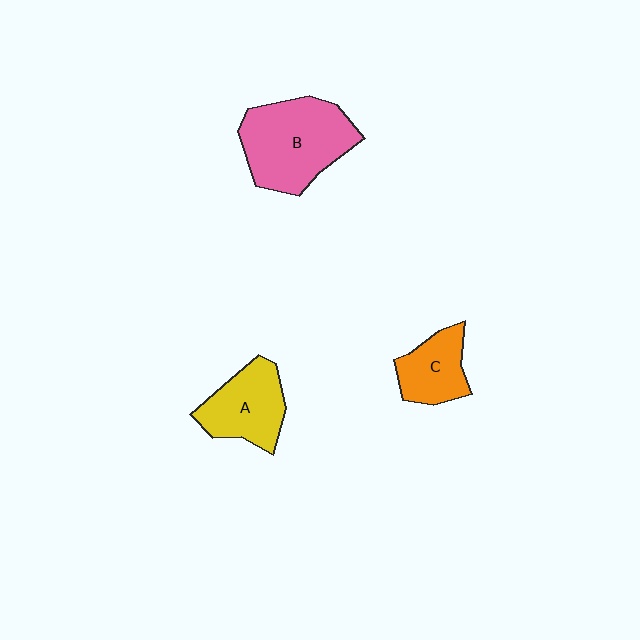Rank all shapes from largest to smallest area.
From largest to smallest: B (pink), A (yellow), C (orange).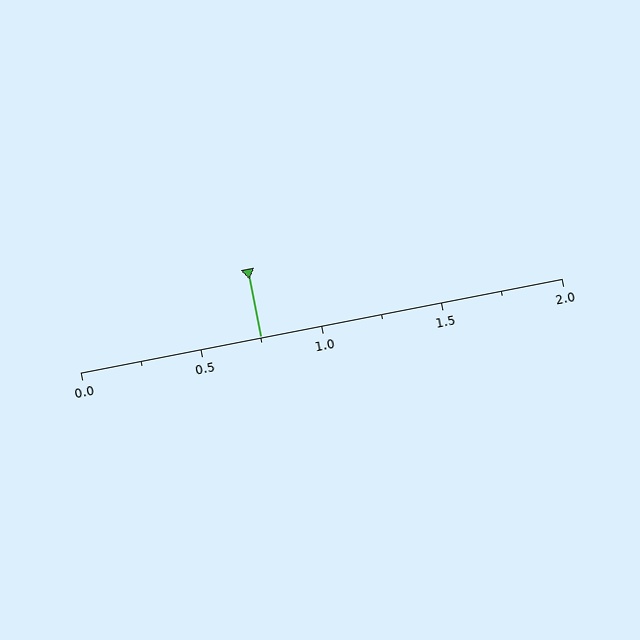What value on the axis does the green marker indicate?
The marker indicates approximately 0.75.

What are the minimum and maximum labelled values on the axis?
The axis runs from 0.0 to 2.0.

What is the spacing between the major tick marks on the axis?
The major ticks are spaced 0.5 apart.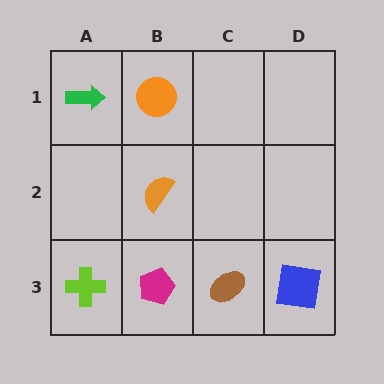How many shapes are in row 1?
2 shapes.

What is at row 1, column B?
An orange circle.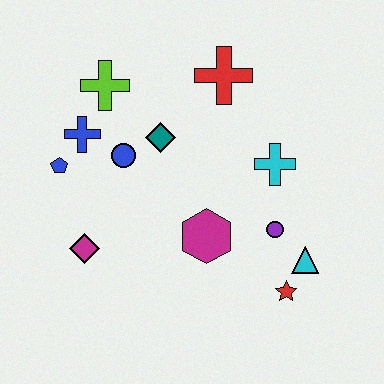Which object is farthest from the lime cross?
The red star is farthest from the lime cross.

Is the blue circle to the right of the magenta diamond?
Yes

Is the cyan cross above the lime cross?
No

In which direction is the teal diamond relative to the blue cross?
The teal diamond is to the right of the blue cross.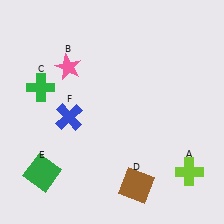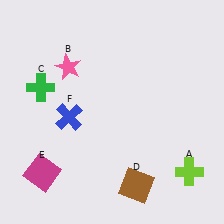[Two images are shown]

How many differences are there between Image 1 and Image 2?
There is 1 difference between the two images.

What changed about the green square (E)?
In Image 1, E is green. In Image 2, it changed to magenta.